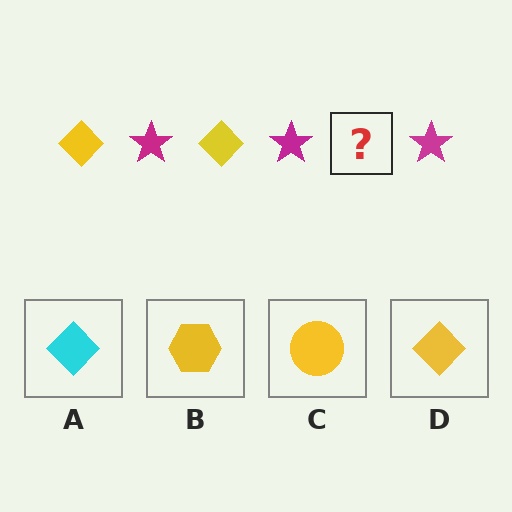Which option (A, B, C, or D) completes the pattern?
D.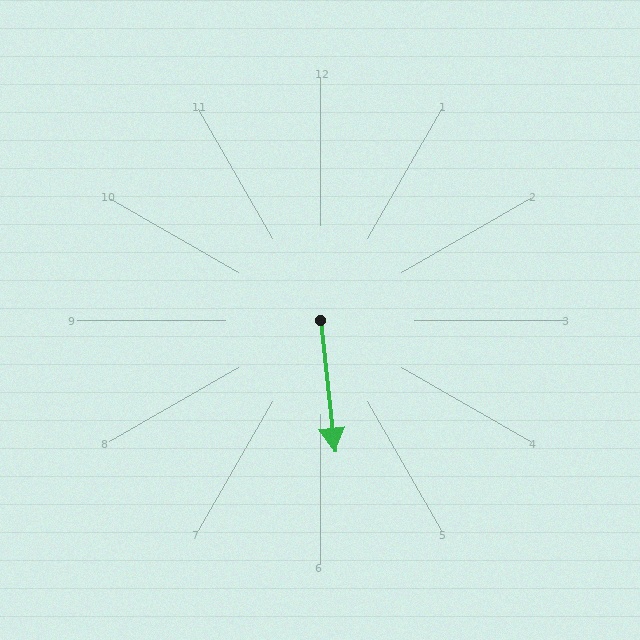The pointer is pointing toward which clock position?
Roughly 6 o'clock.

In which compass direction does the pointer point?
South.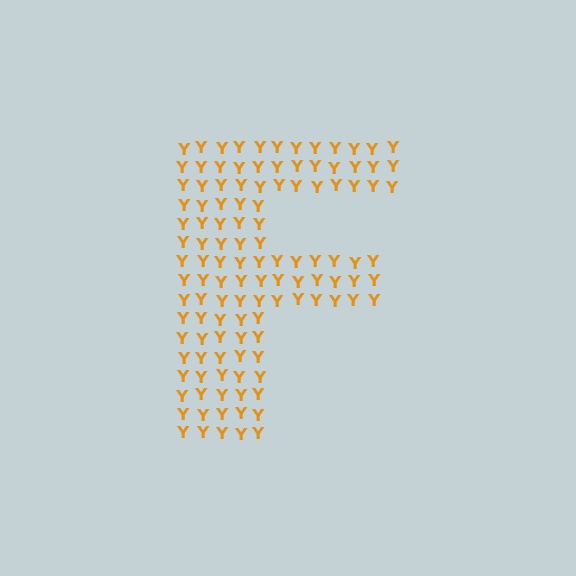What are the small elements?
The small elements are letter Y's.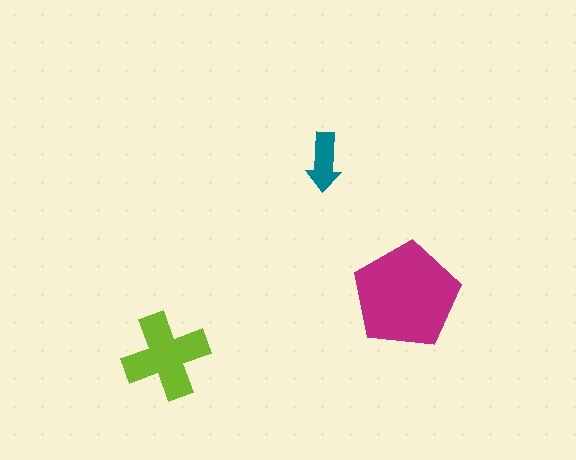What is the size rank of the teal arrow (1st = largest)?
3rd.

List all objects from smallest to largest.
The teal arrow, the lime cross, the magenta pentagon.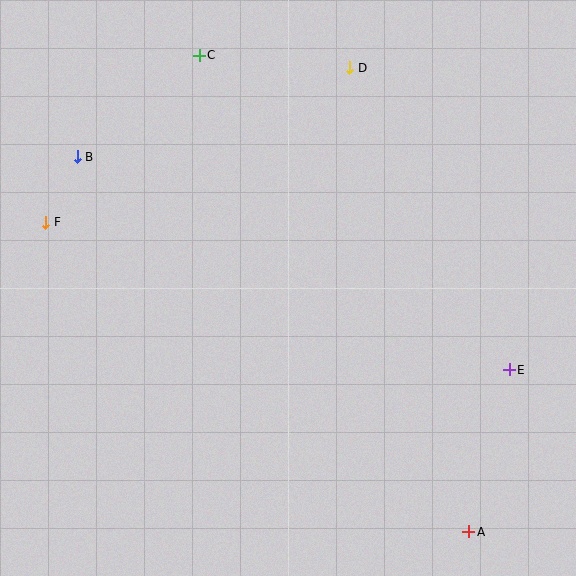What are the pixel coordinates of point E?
Point E is at (509, 370).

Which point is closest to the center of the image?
Point D at (350, 68) is closest to the center.